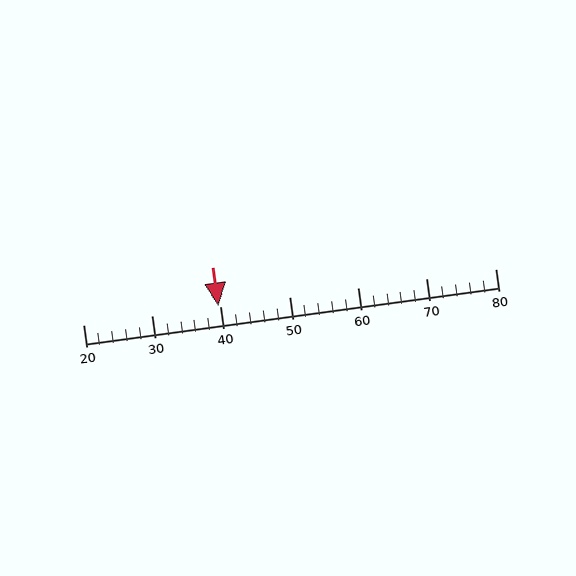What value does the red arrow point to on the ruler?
The red arrow points to approximately 40.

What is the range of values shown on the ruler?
The ruler shows values from 20 to 80.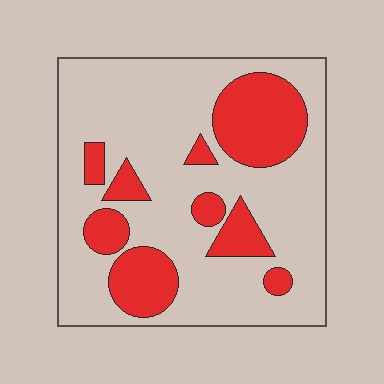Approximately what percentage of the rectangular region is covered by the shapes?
Approximately 25%.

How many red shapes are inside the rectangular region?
9.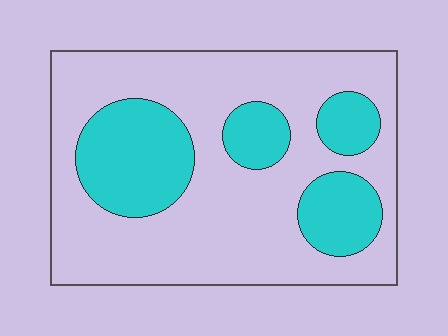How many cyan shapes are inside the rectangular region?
4.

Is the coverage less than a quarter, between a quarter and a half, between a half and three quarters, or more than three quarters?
Between a quarter and a half.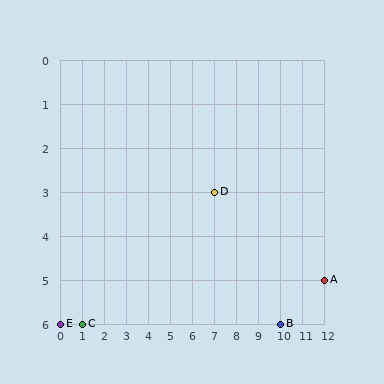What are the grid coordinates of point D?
Point D is at grid coordinates (7, 3).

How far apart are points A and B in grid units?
Points A and B are 2 columns and 1 row apart (about 2.2 grid units diagonally).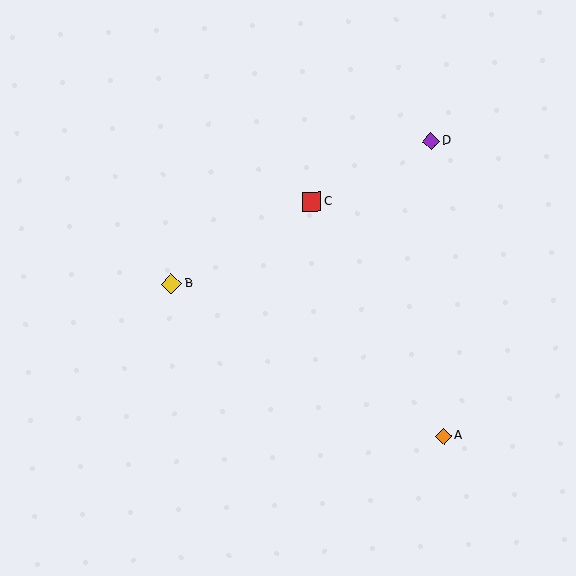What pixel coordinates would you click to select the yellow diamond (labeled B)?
Click at (171, 284) to select the yellow diamond B.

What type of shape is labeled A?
Shape A is an orange diamond.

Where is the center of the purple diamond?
The center of the purple diamond is at (431, 141).